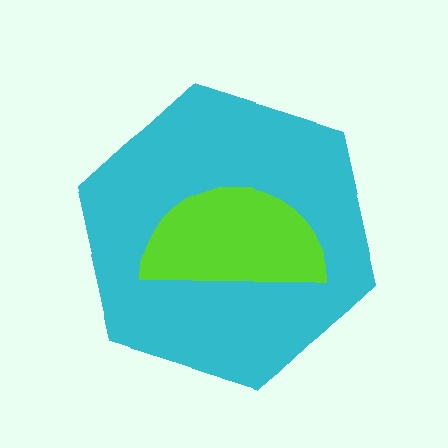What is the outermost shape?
The cyan hexagon.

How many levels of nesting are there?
2.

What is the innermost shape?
The lime semicircle.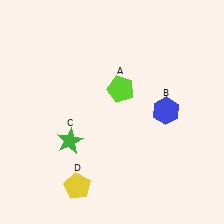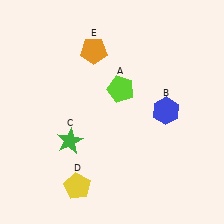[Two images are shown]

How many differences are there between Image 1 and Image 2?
There is 1 difference between the two images.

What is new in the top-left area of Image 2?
An orange pentagon (E) was added in the top-left area of Image 2.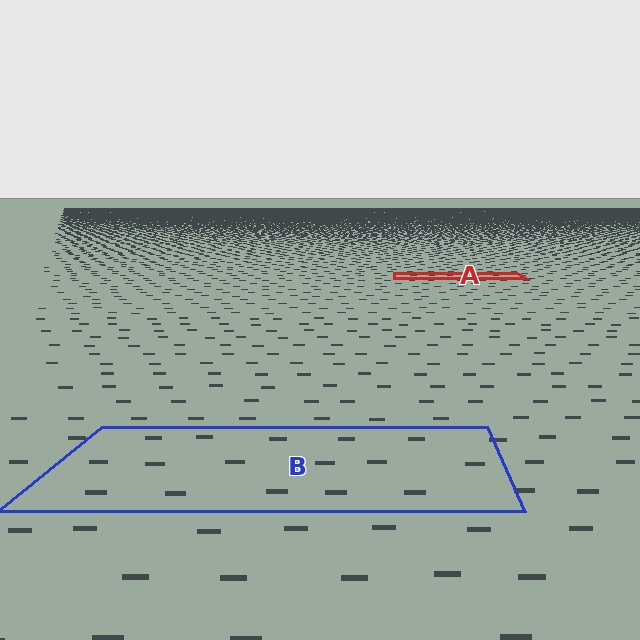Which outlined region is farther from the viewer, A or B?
Region A is farther from the viewer — the texture elements inside it appear smaller and more densely packed.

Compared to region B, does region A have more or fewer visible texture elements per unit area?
Region A has more texture elements per unit area — they are packed more densely because it is farther away.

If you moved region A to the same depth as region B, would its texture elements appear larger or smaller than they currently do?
They would appear larger. At a closer depth, the same texture elements are projected at a bigger on-screen size.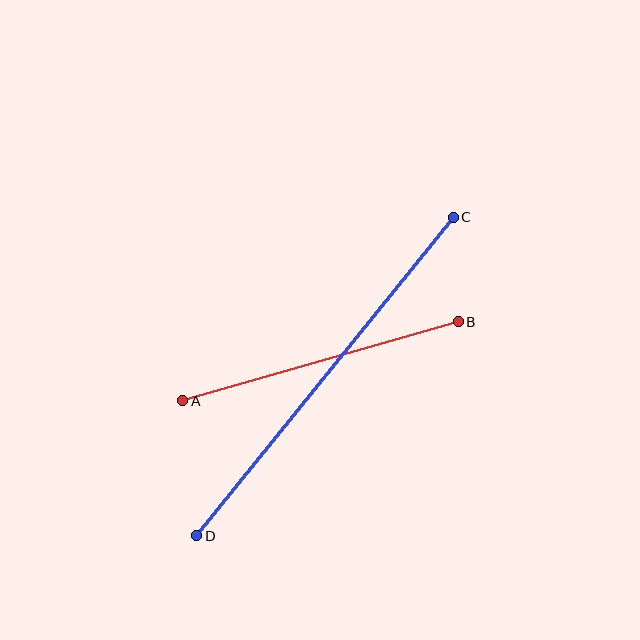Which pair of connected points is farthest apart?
Points C and D are farthest apart.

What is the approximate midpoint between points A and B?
The midpoint is at approximately (321, 361) pixels.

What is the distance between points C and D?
The distance is approximately 409 pixels.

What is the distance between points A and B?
The distance is approximately 286 pixels.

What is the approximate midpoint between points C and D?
The midpoint is at approximately (325, 376) pixels.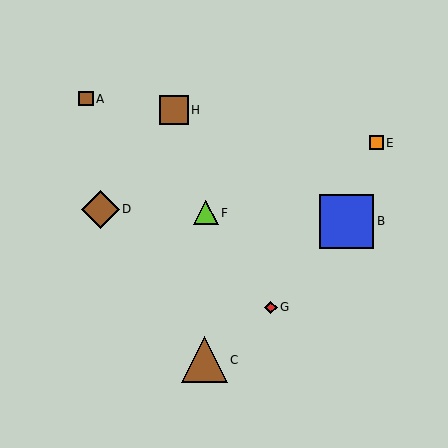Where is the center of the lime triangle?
The center of the lime triangle is at (206, 213).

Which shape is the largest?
The blue square (labeled B) is the largest.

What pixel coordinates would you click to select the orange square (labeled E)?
Click at (376, 143) to select the orange square E.